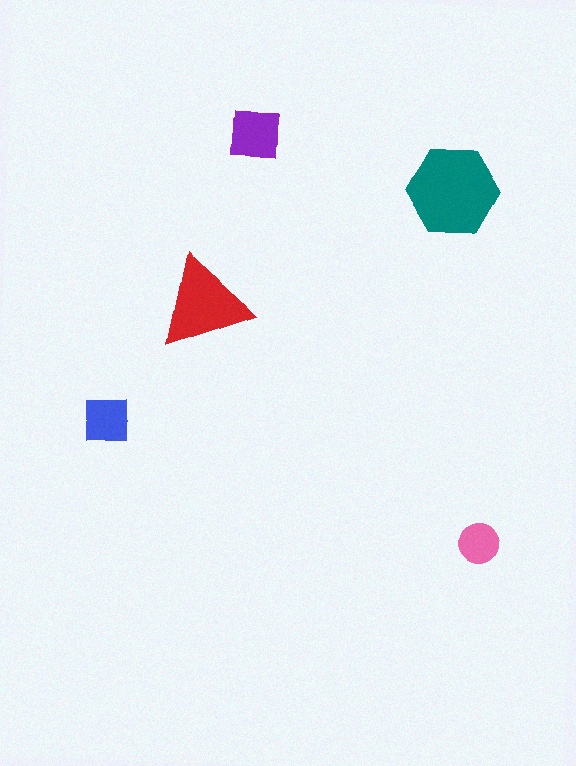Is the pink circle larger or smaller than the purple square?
Smaller.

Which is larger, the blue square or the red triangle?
The red triangle.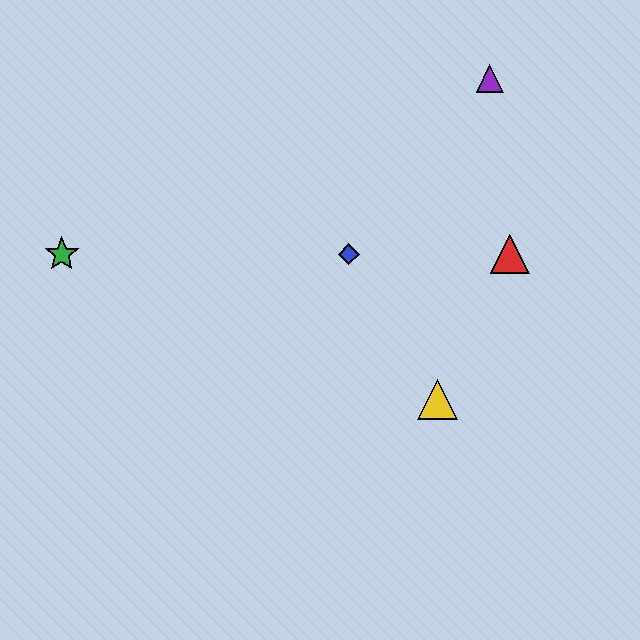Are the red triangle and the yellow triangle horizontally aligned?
No, the red triangle is at y≈254 and the yellow triangle is at y≈399.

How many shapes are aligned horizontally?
3 shapes (the red triangle, the blue diamond, the green star) are aligned horizontally.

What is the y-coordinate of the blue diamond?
The blue diamond is at y≈254.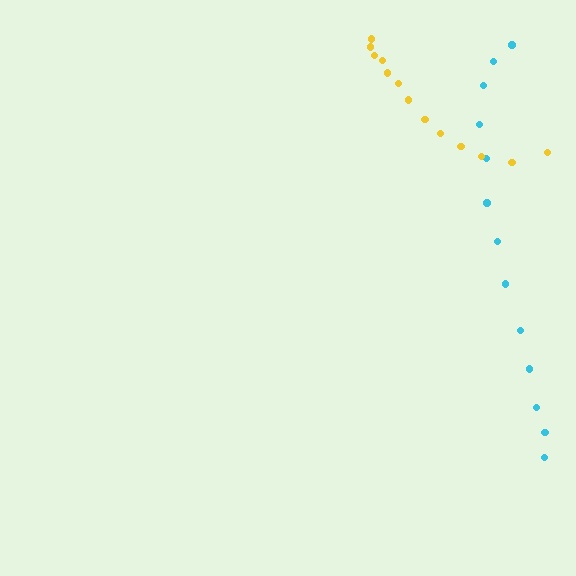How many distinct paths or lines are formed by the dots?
There are 2 distinct paths.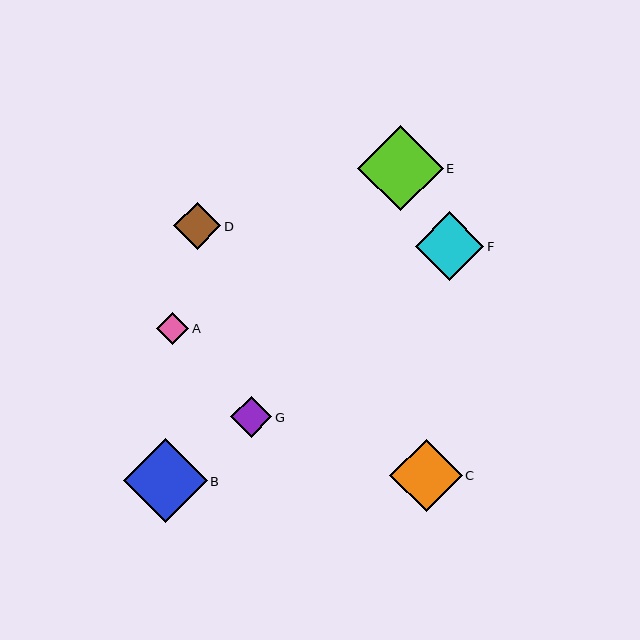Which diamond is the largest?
Diamond E is the largest with a size of approximately 85 pixels.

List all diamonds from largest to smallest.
From largest to smallest: E, B, C, F, D, G, A.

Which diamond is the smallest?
Diamond A is the smallest with a size of approximately 32 pixels.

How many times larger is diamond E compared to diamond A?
Diamond E is approximately 2.7 times the size of diamond A.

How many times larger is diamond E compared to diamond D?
Diamond E is approximately 1.8 times the size of diamond D.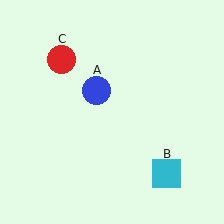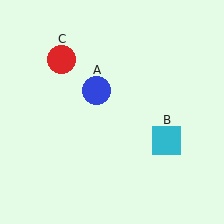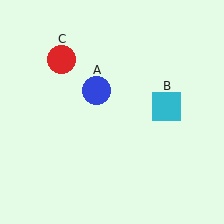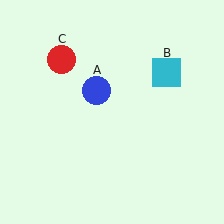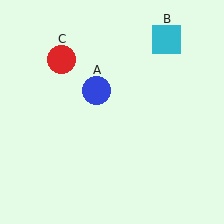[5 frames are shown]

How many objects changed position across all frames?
1 object changed position: cyan square (object B).